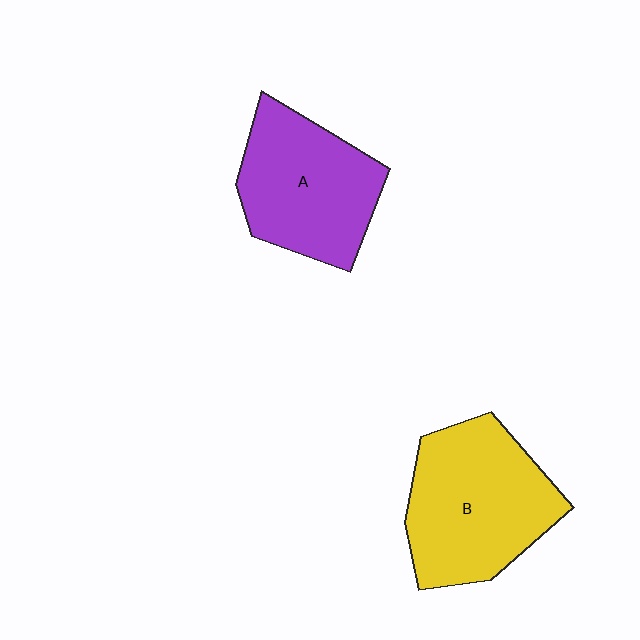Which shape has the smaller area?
Shape A (purple).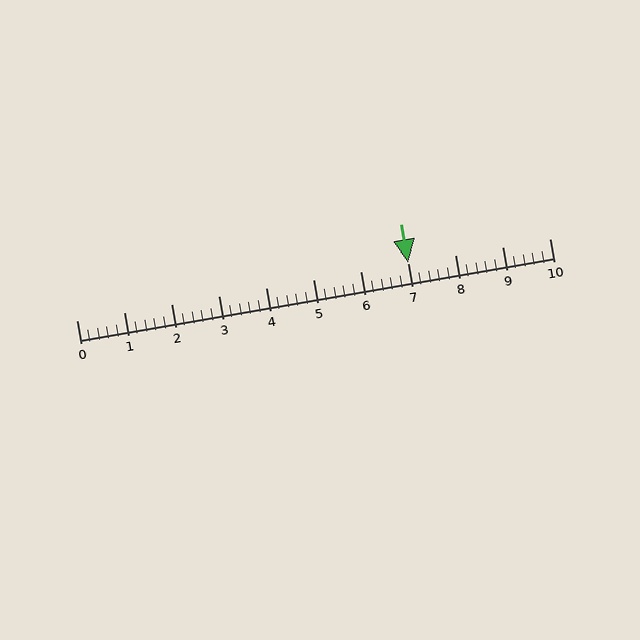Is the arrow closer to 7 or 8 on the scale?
The arrow is closer to 7.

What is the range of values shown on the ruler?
The ruler shows values from 0 to 10.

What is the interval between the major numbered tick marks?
The major tick marks are spaced 1 units apart.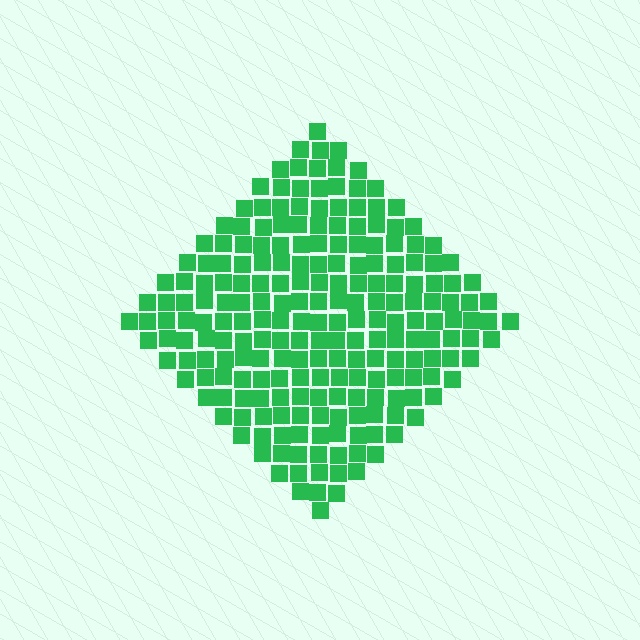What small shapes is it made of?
It is made of small squares.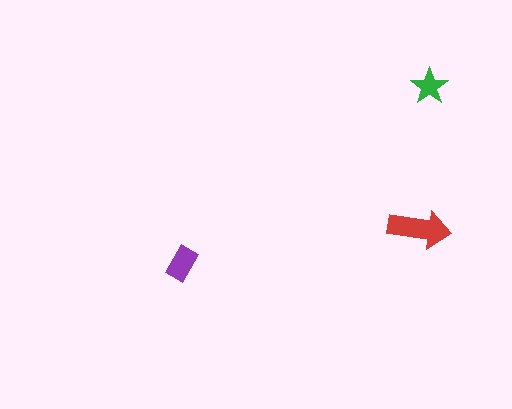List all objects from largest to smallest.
The red arrow, the purple rectangle, the green star.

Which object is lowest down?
The purple rectangle is bottommost.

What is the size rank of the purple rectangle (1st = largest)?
2nd.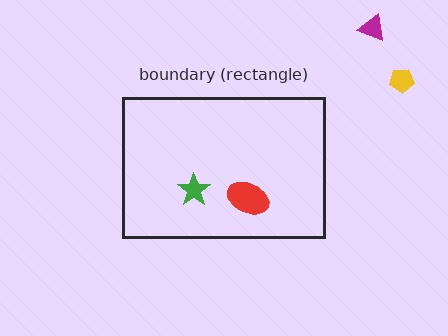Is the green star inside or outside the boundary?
Inside.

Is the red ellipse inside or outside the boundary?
Inside.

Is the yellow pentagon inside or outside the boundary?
Outside.